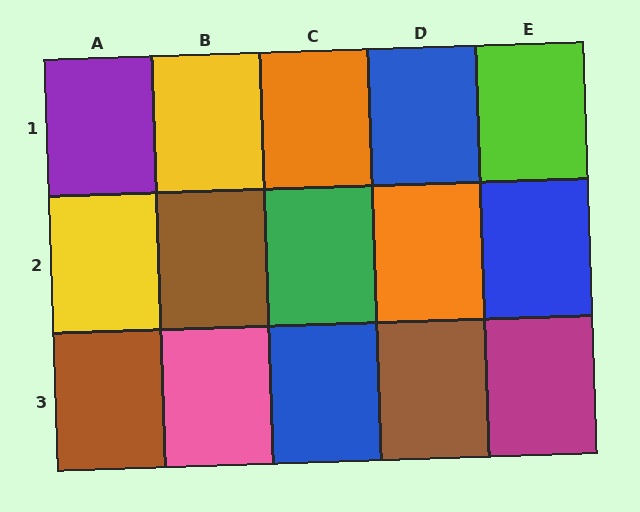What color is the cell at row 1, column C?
Orange.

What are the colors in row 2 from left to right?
Yellow, brown, green, orange, blue.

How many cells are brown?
3 cells are brown.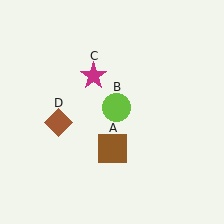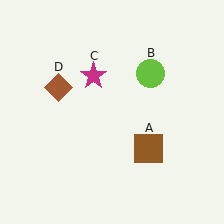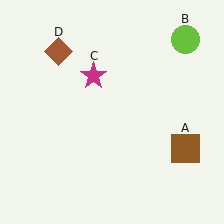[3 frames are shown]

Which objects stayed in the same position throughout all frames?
Magenta star (object C) remained stationary.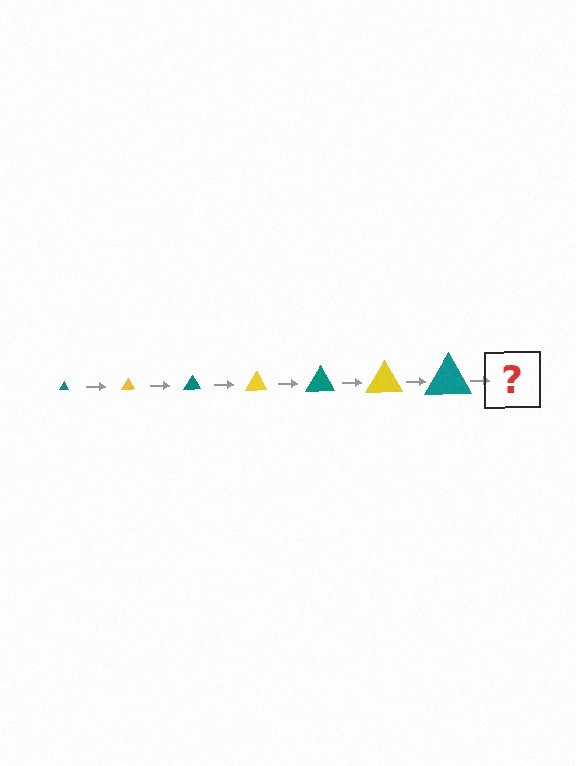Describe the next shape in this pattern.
It should be a yellow triangle, larger than the previous one.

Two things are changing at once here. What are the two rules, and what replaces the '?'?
The two rules are that the triangle grows larger each step and the color cycles through teal and yellow. The '?' should be a yellow triangle, larger than the previous one.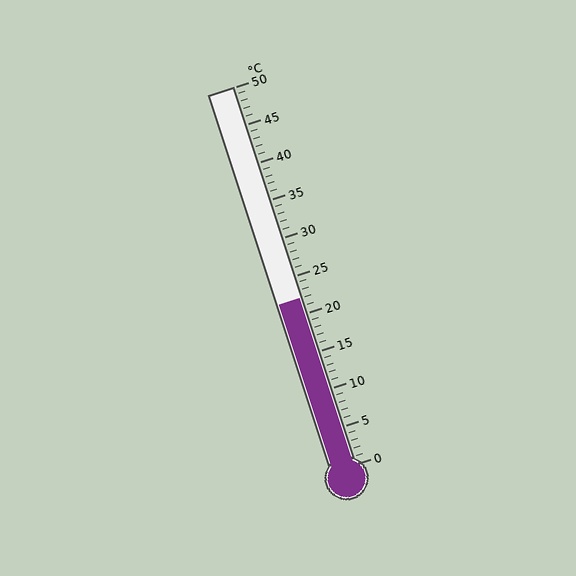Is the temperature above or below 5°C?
The temperature is above 5°C.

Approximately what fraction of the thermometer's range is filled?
The thermometer is filled to approximately 45% of its range.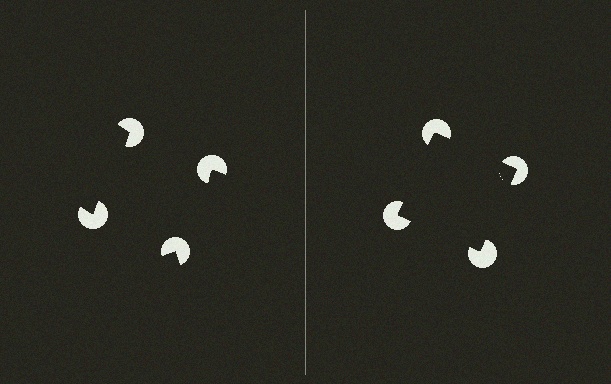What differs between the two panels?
The pac-man discs are positioned identically on both sides; only the wedge orientations differ. On the right they align to a square; on the left they are misaligned.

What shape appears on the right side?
An illusory square.